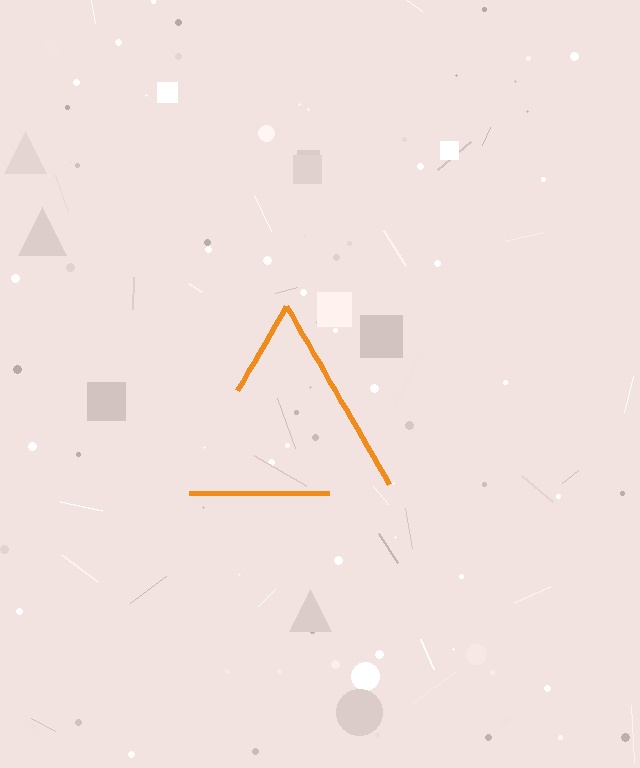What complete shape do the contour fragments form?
The contour fragments form a triangle.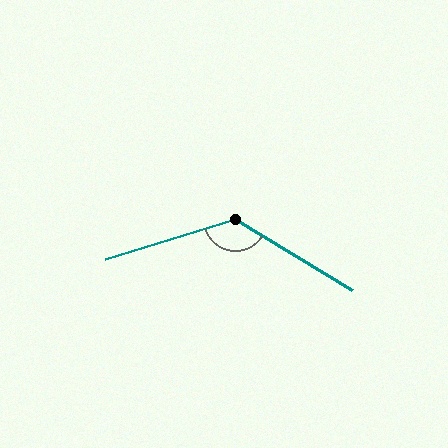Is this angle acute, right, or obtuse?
It is obtuse.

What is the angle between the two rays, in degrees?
Approximately 131 degrees.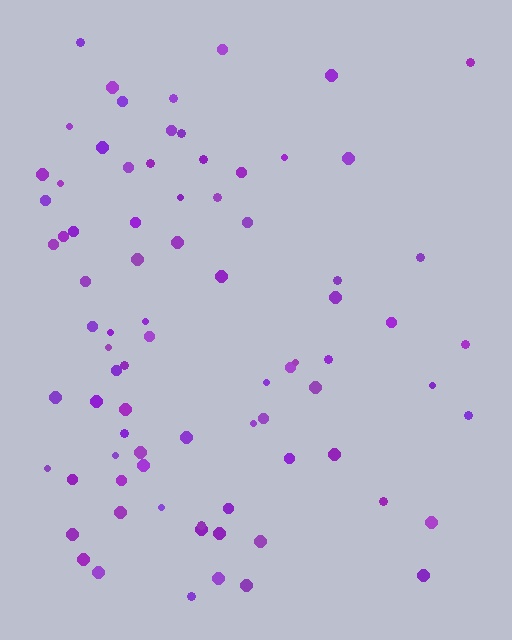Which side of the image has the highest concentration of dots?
The left.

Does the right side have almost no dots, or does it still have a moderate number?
Still a moderate number, just noticeably fewer than the left.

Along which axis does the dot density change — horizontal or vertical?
Horizontal.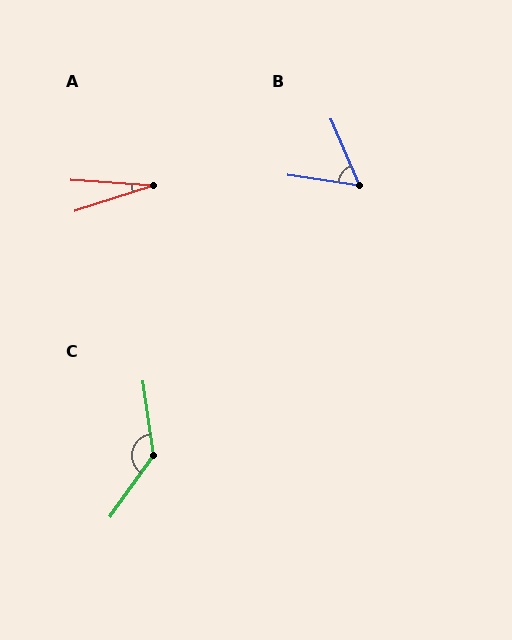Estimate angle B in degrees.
Approximately 59 degrees.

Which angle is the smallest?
A, at approximately 22 degrees.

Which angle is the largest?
C, at approximately 137 degrees.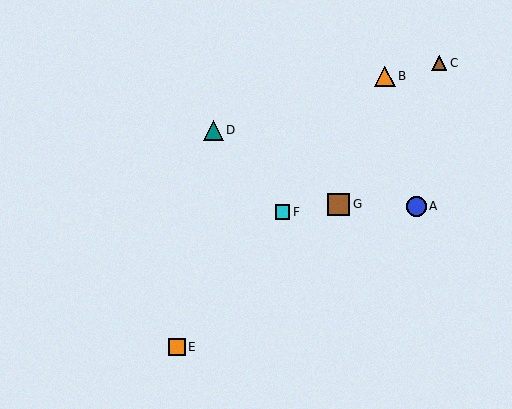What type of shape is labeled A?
Shape A is a blue circle.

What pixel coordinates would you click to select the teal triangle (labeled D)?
Click at (213, 130) to select the teal triangle D.